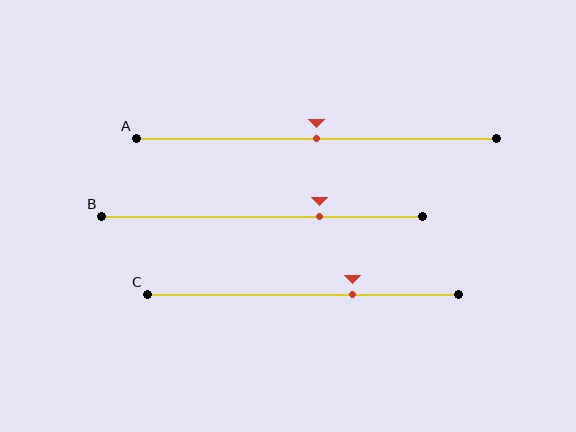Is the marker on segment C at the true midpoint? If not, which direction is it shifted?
No, the marker on segment C is shifted to the right by about 16% of the segment length.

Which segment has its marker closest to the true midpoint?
Segment A has its marker closest to the true midpoint.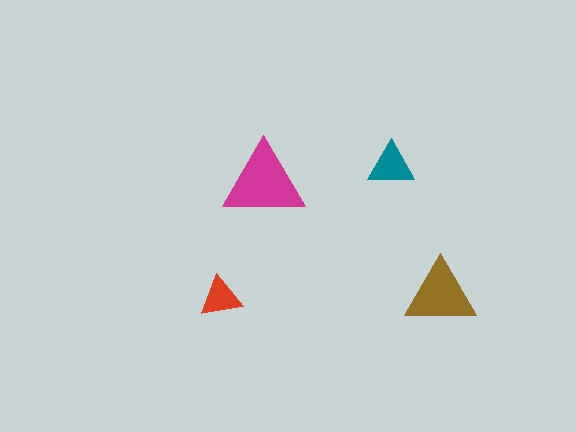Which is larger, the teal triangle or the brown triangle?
The brown one.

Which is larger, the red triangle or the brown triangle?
The brown one.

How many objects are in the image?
There are 4 objects in the image.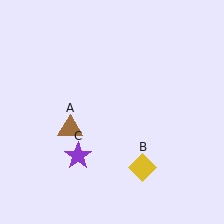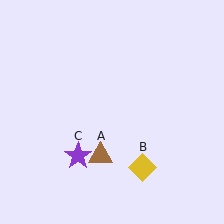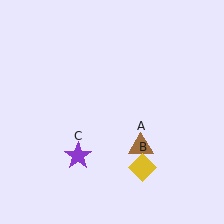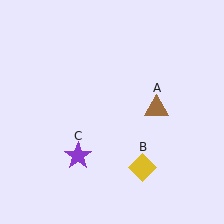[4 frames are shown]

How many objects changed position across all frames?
1 object changed position: brown triangle (object A).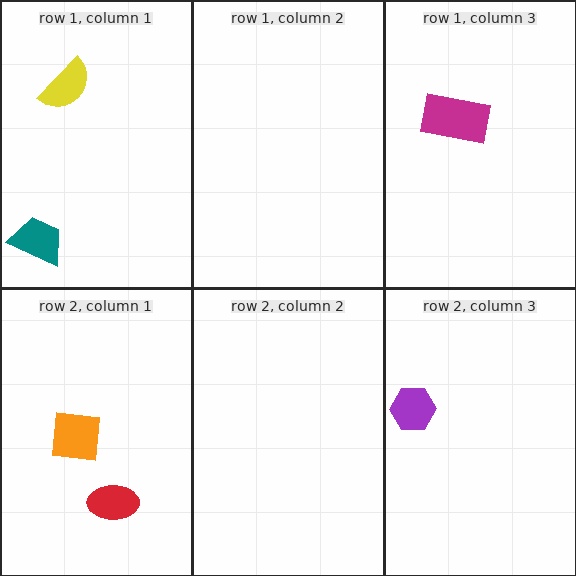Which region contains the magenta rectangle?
The row 1, column 3 region.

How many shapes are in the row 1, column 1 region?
2.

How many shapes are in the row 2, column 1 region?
2.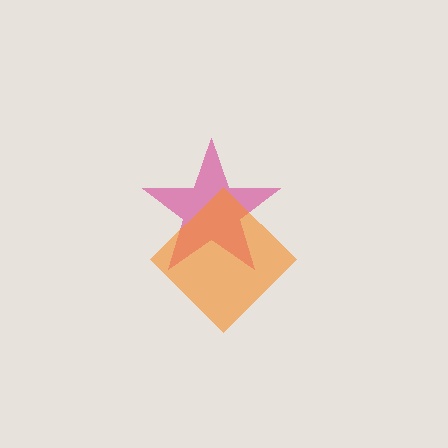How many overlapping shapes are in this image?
There are 2 overlapping shapes in the image.